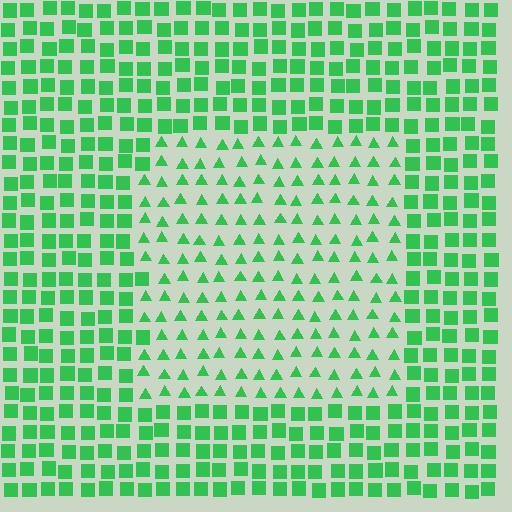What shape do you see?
I see a rectangle.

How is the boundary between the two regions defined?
The boundary is defined by a change in element shape: triangles inside vs. squares outside. All elements share the same color and spacing.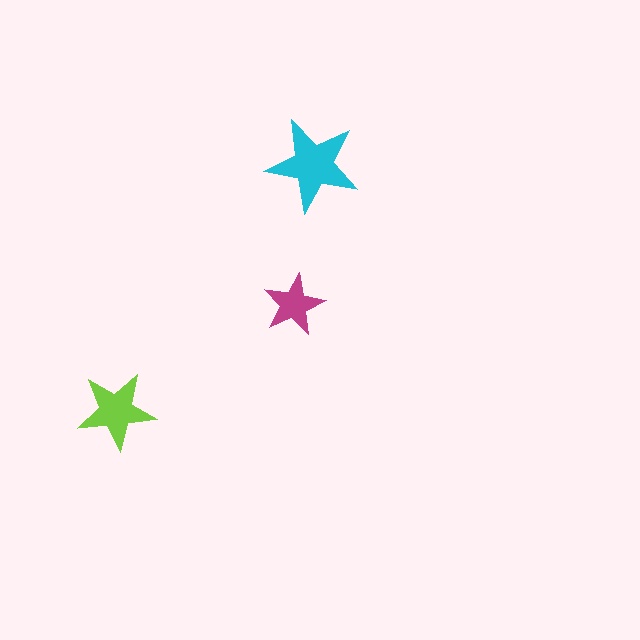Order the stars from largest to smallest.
the cyan one, the lime one, the magenta one.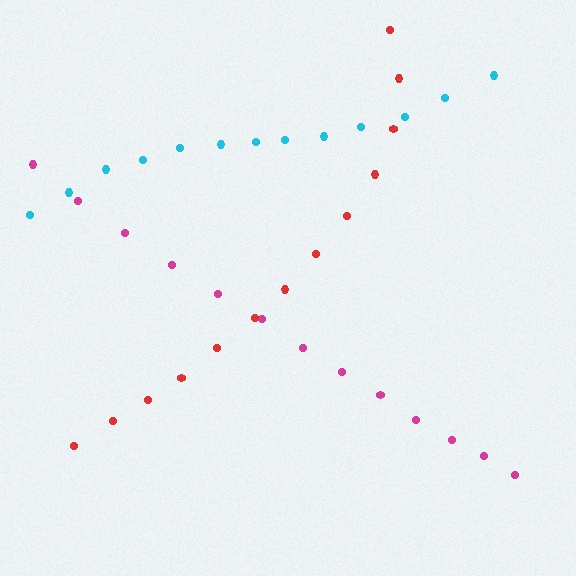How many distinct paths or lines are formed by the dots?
There are 3 distinct paths.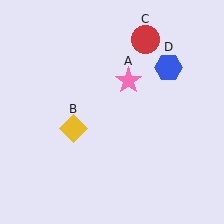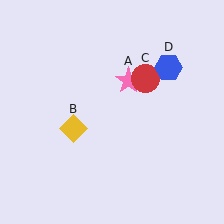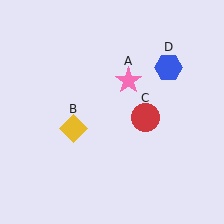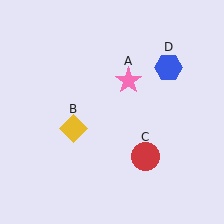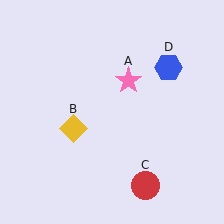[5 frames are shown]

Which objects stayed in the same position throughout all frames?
Pink star (object A) and yellow diamond (object B) and blue hexagon (object D) remained stationary.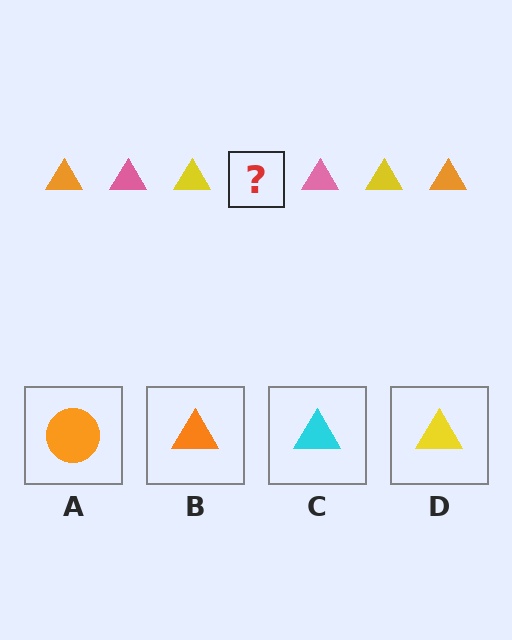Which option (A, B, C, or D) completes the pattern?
B.